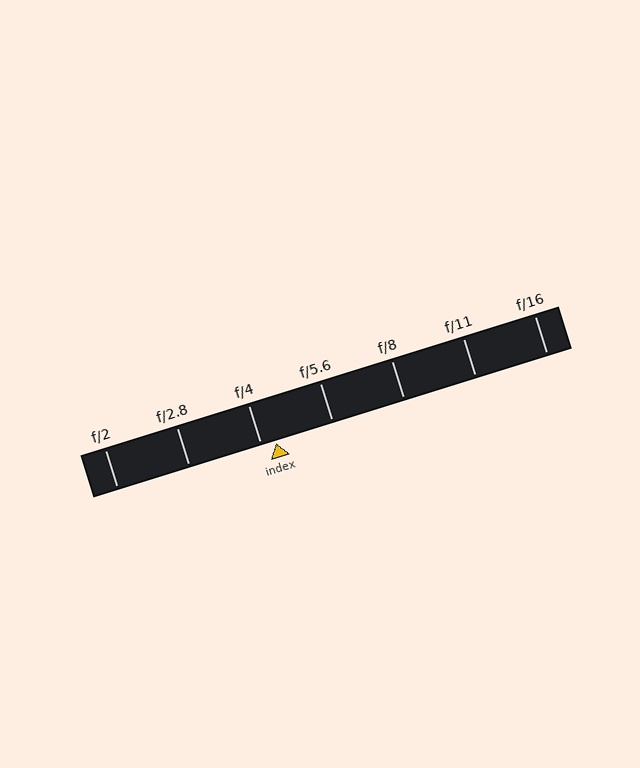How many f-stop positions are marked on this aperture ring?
There are 7 f-stop positions marked.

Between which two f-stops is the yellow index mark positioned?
The index mark is between f/4 and f/5.6.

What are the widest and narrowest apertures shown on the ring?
The widest aperture shown is f/2 and the narrowest is f/16.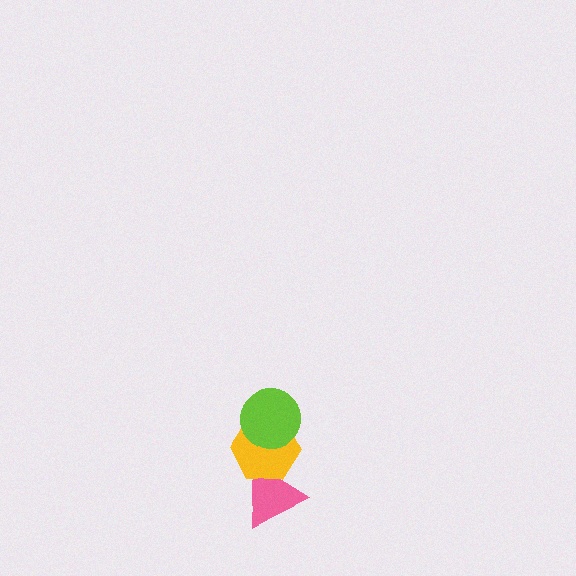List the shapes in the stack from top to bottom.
From top to bottom: the lime circle, the yellow hexagon, the pink triangle.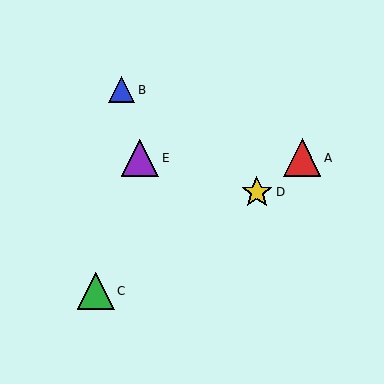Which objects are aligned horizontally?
Objects A, E are aligned horizontally.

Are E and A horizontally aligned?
Yes, both are at y≈158.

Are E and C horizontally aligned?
No, E is at y≈158 and C is at y≈291.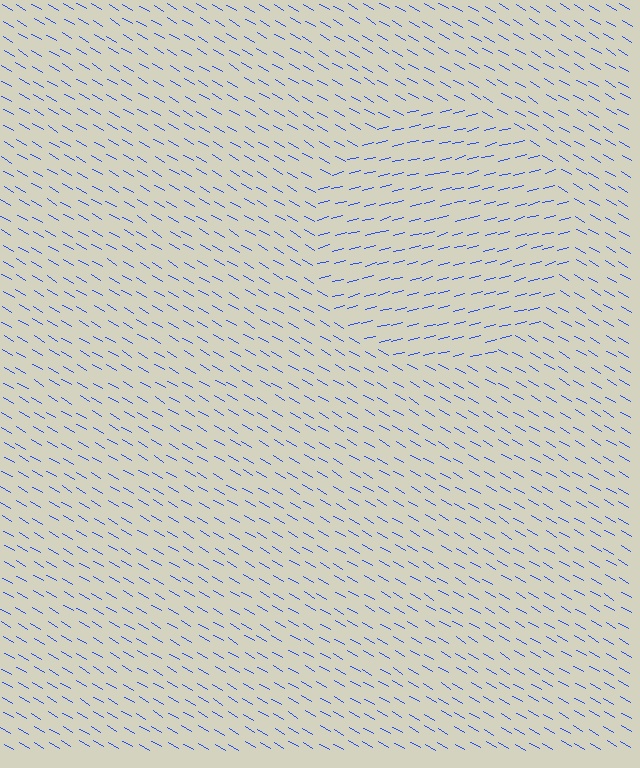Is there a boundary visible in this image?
Yes, there is a texture boundary formed by a change in line orientation.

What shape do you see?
I see a circle.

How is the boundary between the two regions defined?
The boundary is defined purely by a change in line orientation (approximately 45 degrees difference). All lines are the same color and thickness.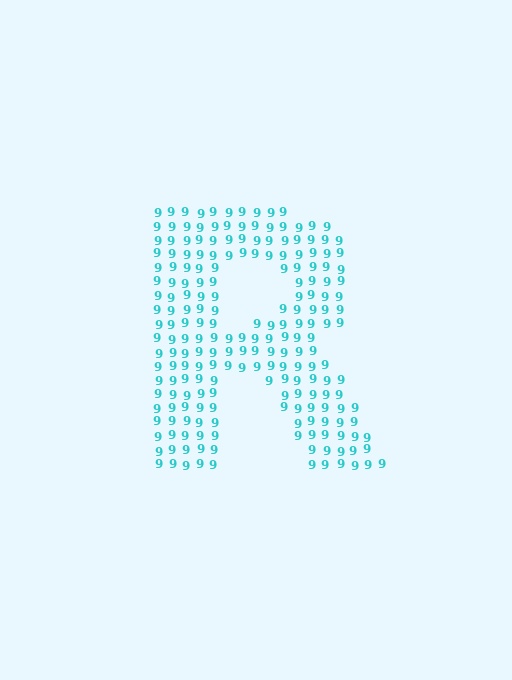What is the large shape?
The large shape is the letter R.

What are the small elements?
The small elements are digit 9's.